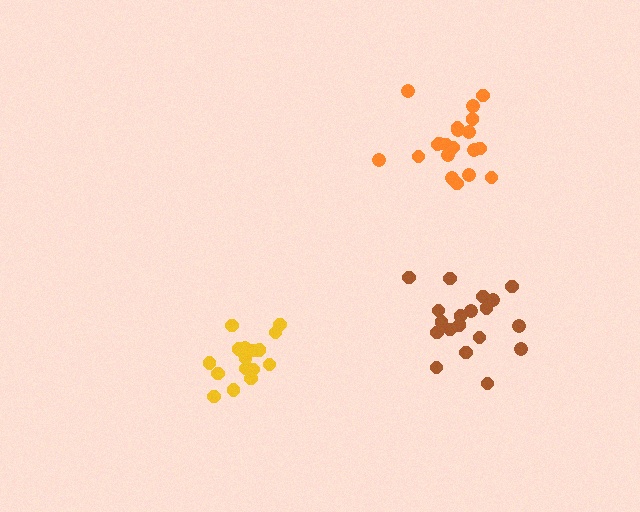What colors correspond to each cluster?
The clusters are colored: orange, brown, yellow.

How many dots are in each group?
Group 1: 21 dots, Group 2: 19 dots, Group 3: 18 dots (58 total).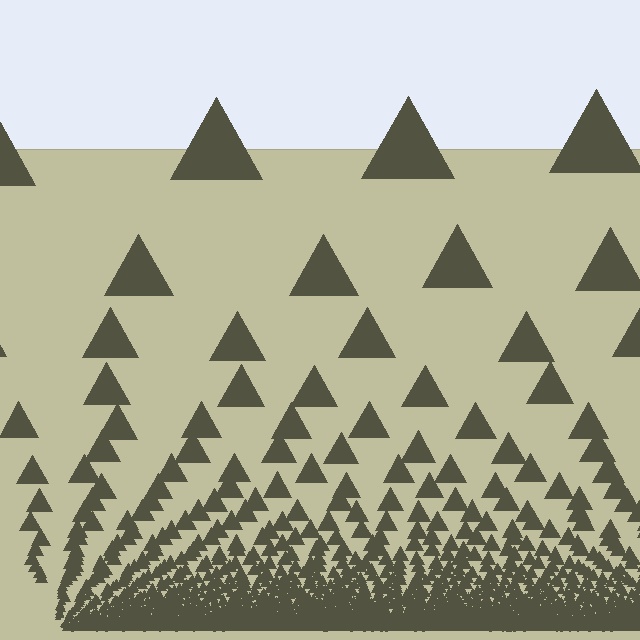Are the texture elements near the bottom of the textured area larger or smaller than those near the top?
Smaller. The gradient is inverted — elements near the bottom are smaller and denser.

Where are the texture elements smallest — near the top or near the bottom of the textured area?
Near the bottom.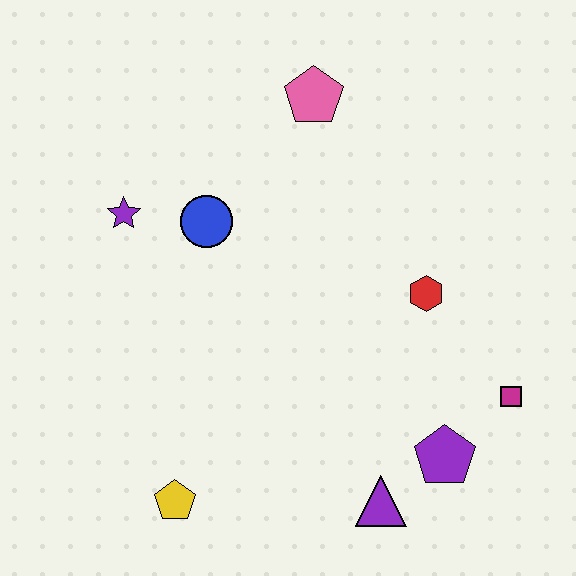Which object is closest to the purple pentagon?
The purple triangle is closest to the purple pentagon.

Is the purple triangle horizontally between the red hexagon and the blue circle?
Yes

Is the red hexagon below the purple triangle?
No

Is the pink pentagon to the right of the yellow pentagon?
Yes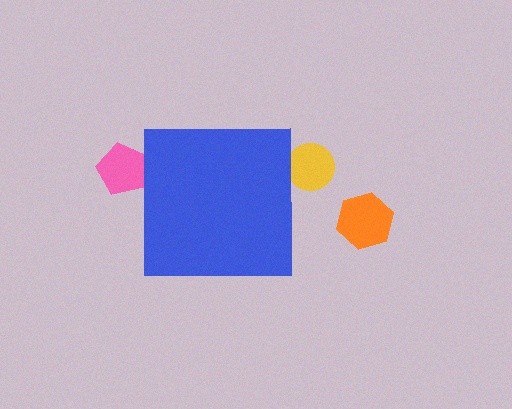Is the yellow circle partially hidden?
Yes, the yellow circle is partially hidden behind the blue square.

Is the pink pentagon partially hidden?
Yes, the pink pentagon is partially hidden behind the blue square.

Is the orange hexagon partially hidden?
No, the orange hexagon is fully visible.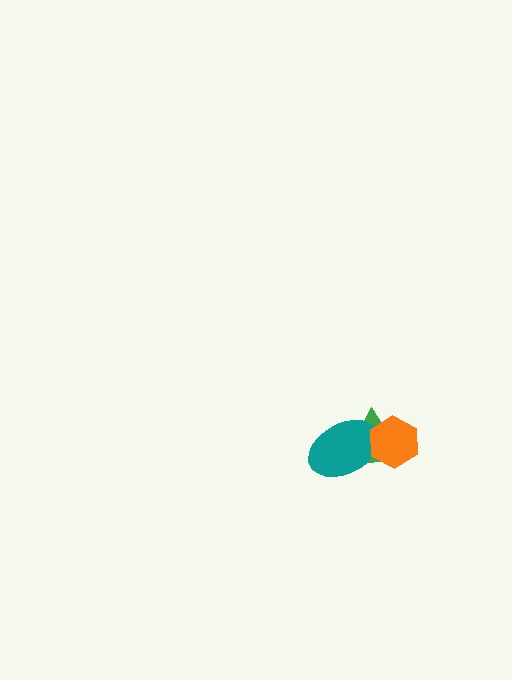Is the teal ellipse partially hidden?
Yes, it is partially covered by another shape.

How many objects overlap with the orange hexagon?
2 objects overlap with the orange hexagon.